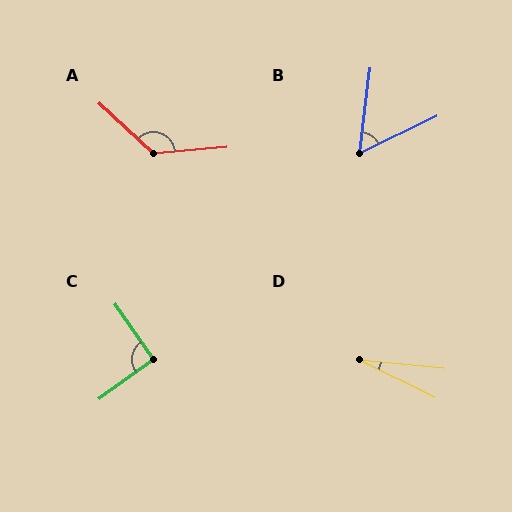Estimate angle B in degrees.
Approximately 57 degrees.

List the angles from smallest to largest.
D (21°), B (57°), C (91°), A (133°).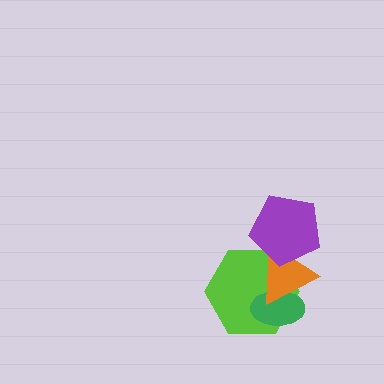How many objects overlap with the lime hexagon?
3 objects overlap with the lime hexagon.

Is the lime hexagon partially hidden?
Yes, it is partially covered by another shape.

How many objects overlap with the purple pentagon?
2 objects overlap with the purple pentagon.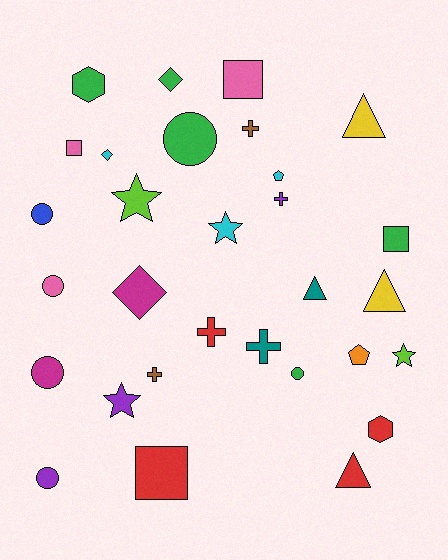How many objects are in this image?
There are 30 objects.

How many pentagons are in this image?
There are 2 pentagons.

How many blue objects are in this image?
There is 1 blue object.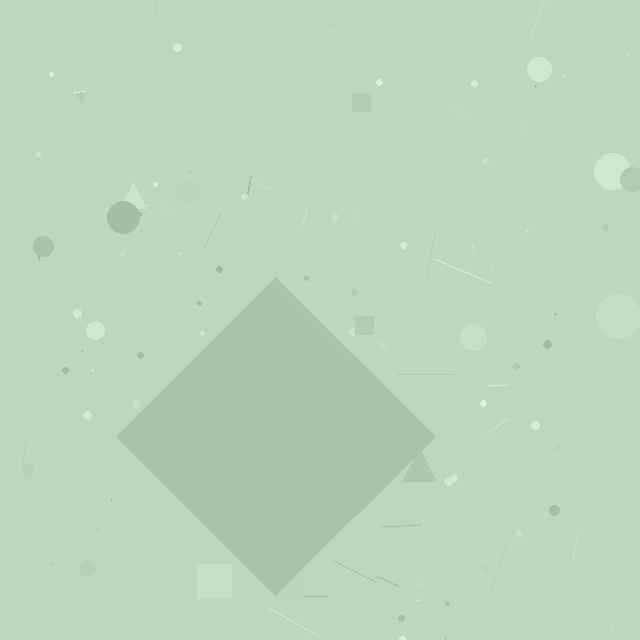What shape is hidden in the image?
A diamond is hidden in the image.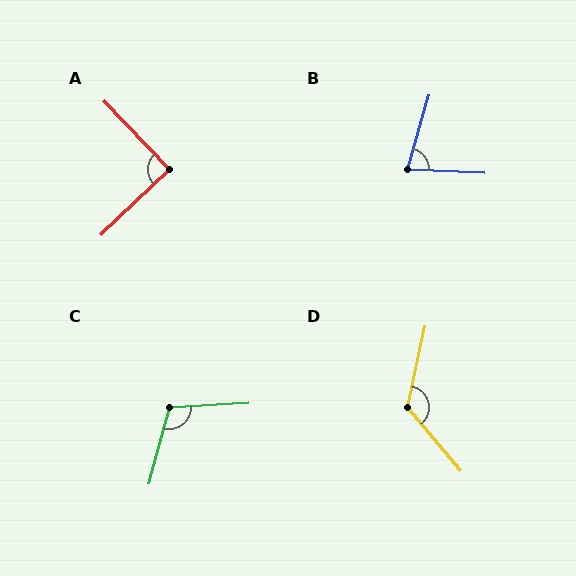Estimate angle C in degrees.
Approximately 108 degrees.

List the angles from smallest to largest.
B (77°), A (90°), C (108°), D (128°).